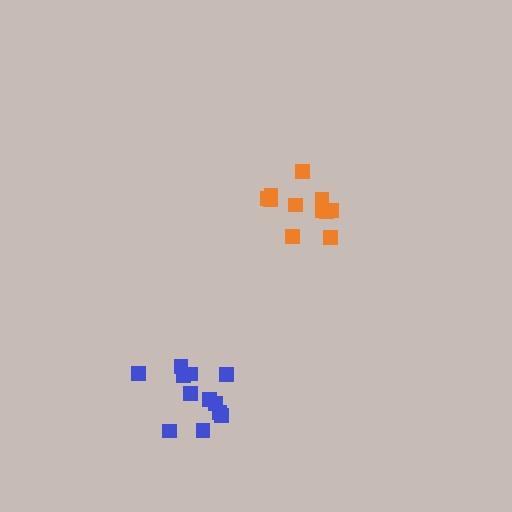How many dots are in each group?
Group 1: 11 dots, Group 2: 12 dots (23 total).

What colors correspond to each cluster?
The clusters are colored: orange, blue.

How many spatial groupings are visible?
There are 2 spatial groupings.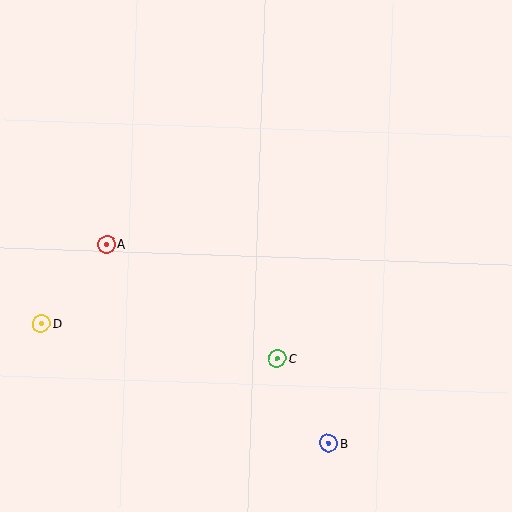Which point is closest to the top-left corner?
Point A is closest to the top-left corner.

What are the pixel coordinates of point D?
Point D is at (41, 324).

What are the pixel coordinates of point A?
Point A is at (107, 244).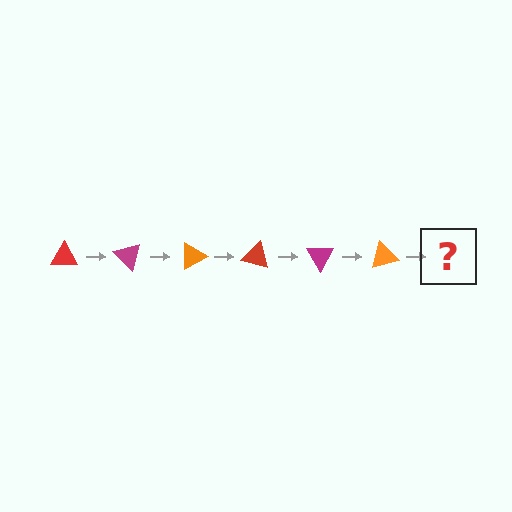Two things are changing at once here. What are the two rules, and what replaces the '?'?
The two rules are that it rotates 45 degrees each step and the color cycles through red, magenta, and orange. The '?' should be a red triangle, rotated 270 degrees from the start.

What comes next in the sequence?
The next element should be a red triangle, rotated 270 degrees from the start.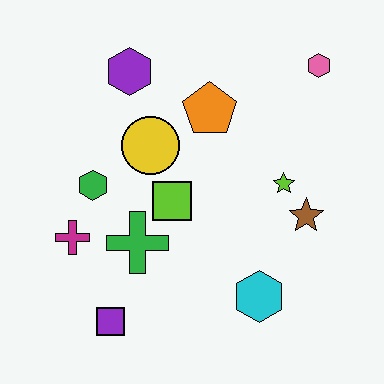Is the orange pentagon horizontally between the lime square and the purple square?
No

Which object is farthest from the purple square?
The pink hexagon is farthest from the purple square.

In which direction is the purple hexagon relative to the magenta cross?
The purple hexagon is above the magenta cross.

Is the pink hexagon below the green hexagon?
No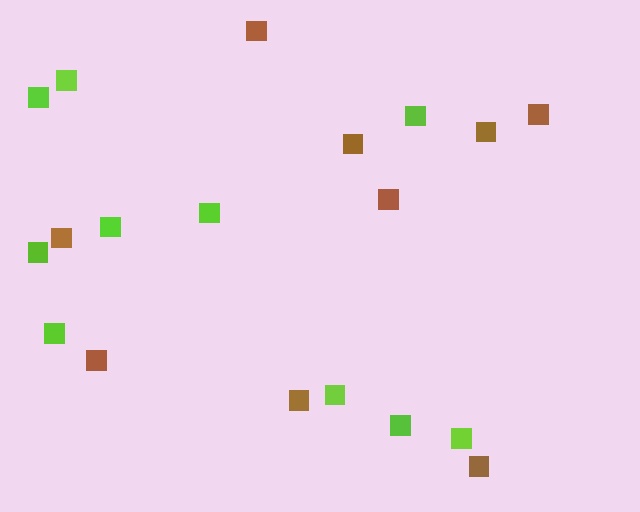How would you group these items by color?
There are 2 groups: one group of brown squares (9) and one group of lime squares (10).